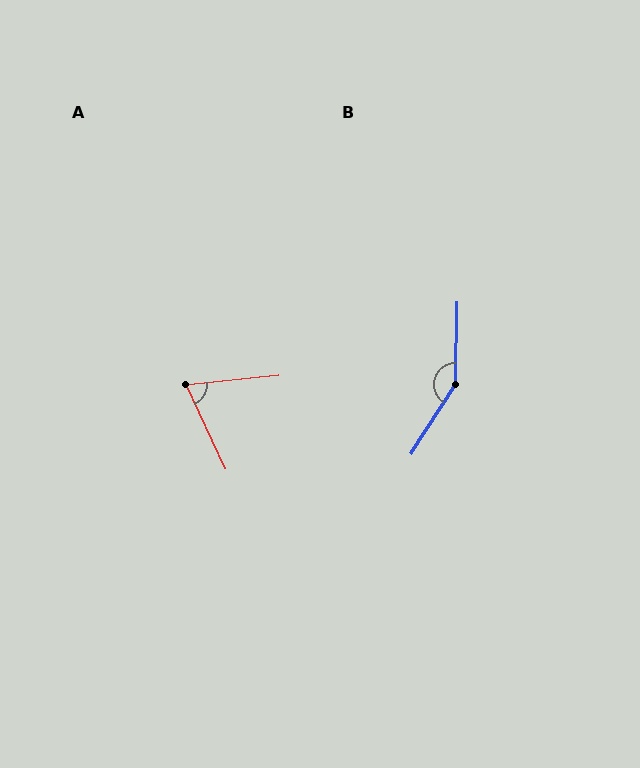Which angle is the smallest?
A, at approximately 71 degrees.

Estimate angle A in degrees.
Approximately 71 degrees.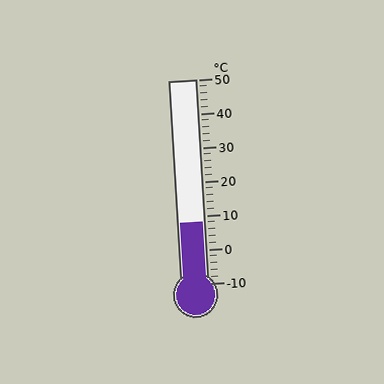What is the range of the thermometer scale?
The thermometer scale ranges from -10°C to 50°C.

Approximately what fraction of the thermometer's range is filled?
The thermometer is filled to approximately 30% of its range.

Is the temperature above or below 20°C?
The temperature is below 20°C.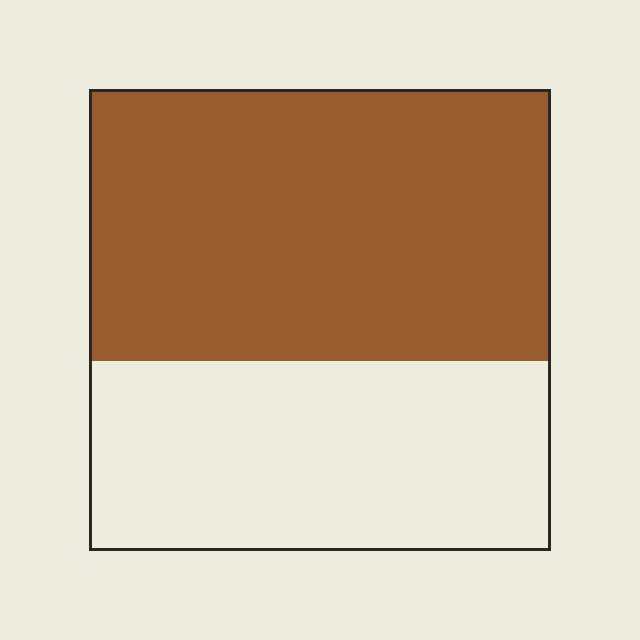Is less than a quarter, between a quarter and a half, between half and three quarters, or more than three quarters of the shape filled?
Between half and three quarters.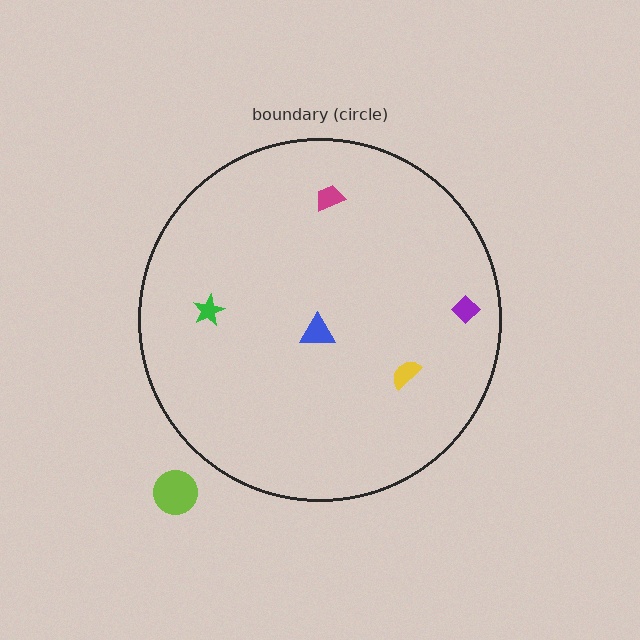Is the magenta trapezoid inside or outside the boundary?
Inside.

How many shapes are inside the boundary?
5 inside, 1 outside.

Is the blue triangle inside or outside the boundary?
Inside.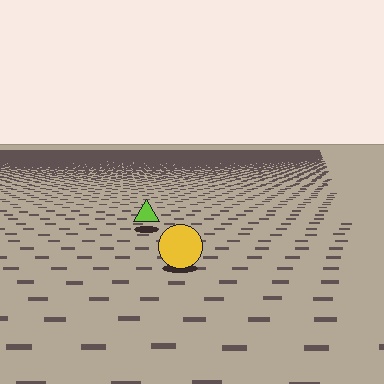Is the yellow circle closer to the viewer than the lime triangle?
Yes. The yellow circle is closer — you can tell from the texture gradient: the ground texture is coarser near it.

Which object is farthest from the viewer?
The lime triangle is farthest from the viewer. It appears smaller and the ground texture around it is denser.